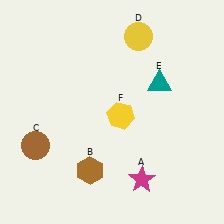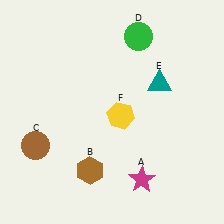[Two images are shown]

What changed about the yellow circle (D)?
In Image 1, D is yellow. In Image 2, it changed to green.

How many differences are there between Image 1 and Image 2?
There is 1 difference between the two images.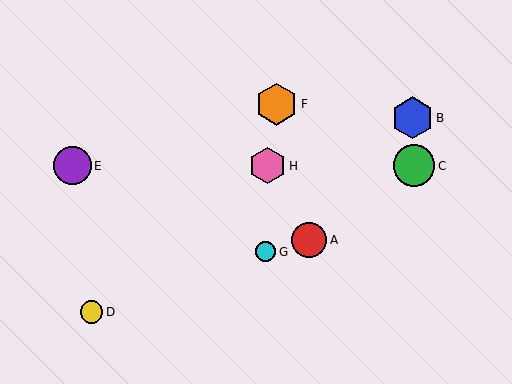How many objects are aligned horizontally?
3 objects (C, E, H) are aligned horizontally.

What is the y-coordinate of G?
Object G is at y≈252.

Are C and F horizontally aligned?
No, C is at y≈166 and F is at y≈104.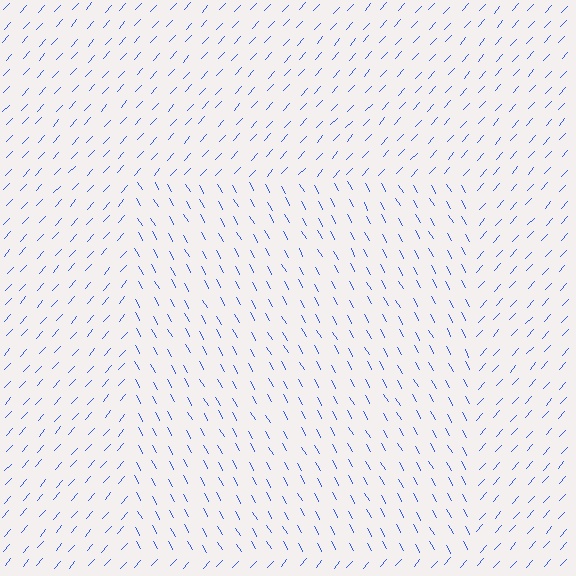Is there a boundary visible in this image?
Yes, there is a texture boundary formed by a change in line orientation.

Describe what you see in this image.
The image is filled with small blue line segments. A rectangle region in the image has lines oriented differently from the surrounding lines, creating a visible texture boundary.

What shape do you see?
I see a rectangle.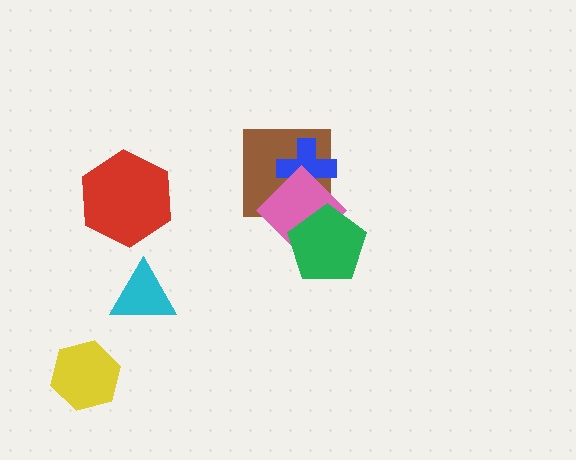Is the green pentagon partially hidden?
No, no other shape covers it.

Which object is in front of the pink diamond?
The green pentagon is in front of the pink diamond.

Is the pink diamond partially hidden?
Yes, it is partially covered by another shape.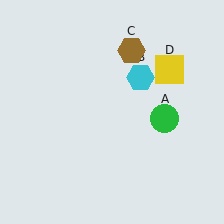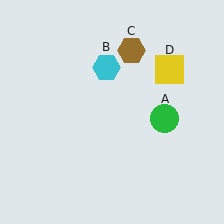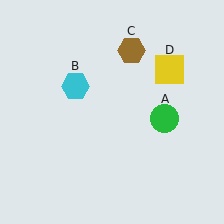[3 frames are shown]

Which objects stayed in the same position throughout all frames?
Green circle (object A) and brown hexagon (object C) and yellow square (object D) remained stationary.